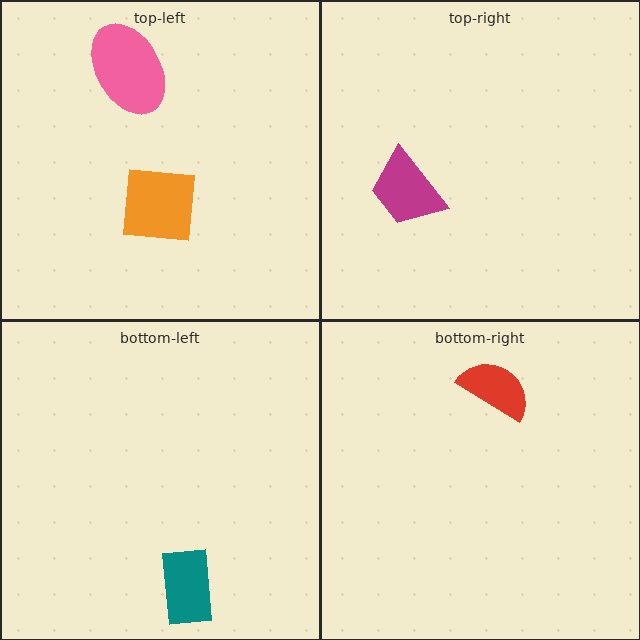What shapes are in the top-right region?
The magenta trapezoid.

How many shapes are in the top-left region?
2.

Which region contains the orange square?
The top-left region.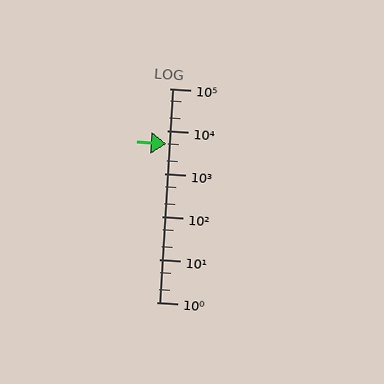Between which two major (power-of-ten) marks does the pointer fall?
The pointer is between 1000 and 10000.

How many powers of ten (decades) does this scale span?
The scale spans 5 decades, from 1 to 100000.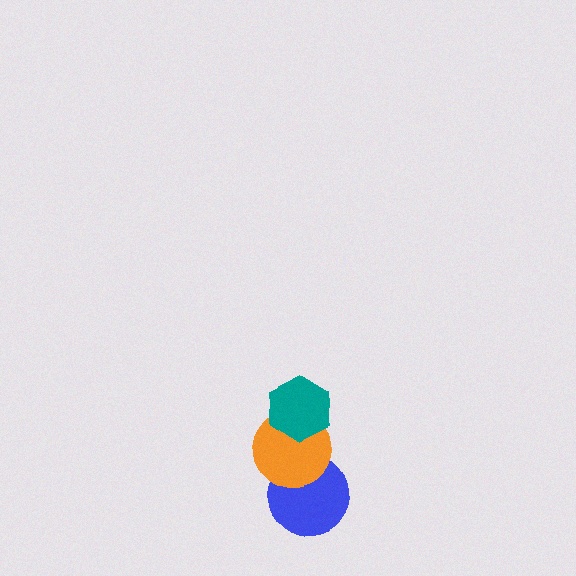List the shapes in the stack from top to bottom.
From top to bottom: the teal hexagon, the orange circle, the blue circle.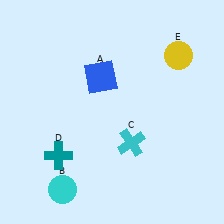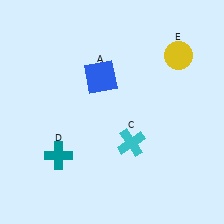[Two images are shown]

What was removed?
The cyan circle (B) was removed in Image 2.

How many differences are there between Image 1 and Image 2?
There is 1 difference between the two images.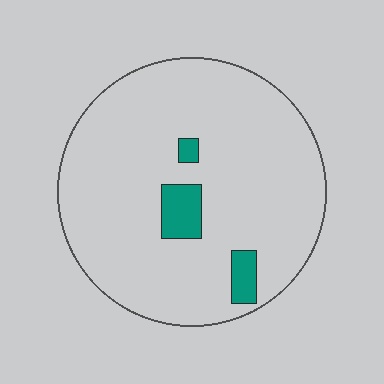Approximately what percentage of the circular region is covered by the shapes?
Approximately 5%.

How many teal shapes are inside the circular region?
3.